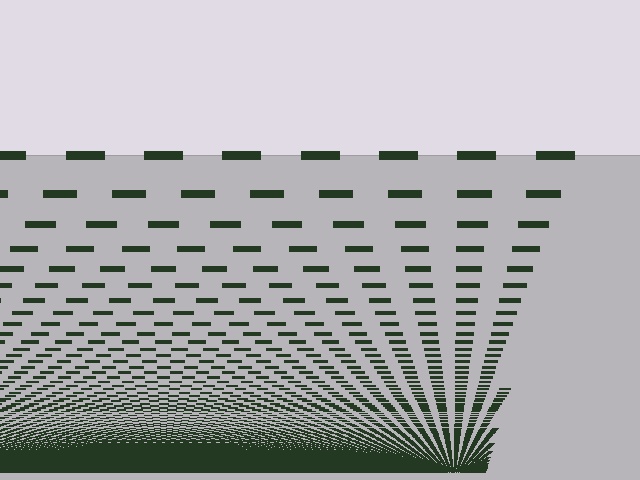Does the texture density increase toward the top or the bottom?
Density increases toward the bottom.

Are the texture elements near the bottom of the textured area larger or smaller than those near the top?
Smaller. The gradient is inverted — elements near the bottom are smaller and denser.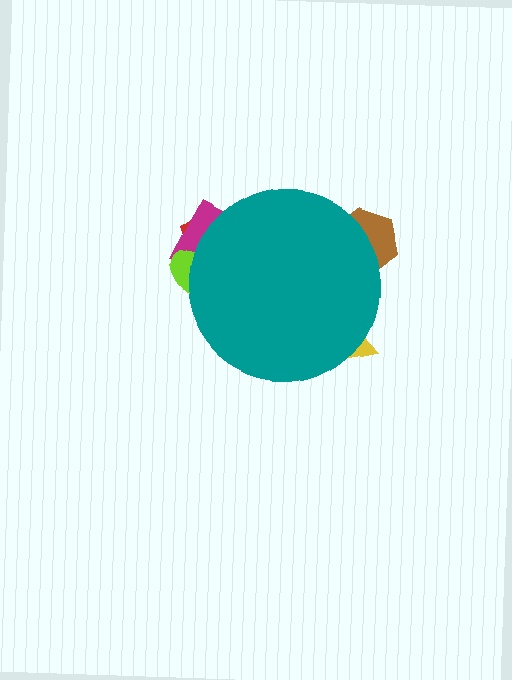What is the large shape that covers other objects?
A teal circle.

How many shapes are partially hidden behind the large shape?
5 shapes are partially hidden.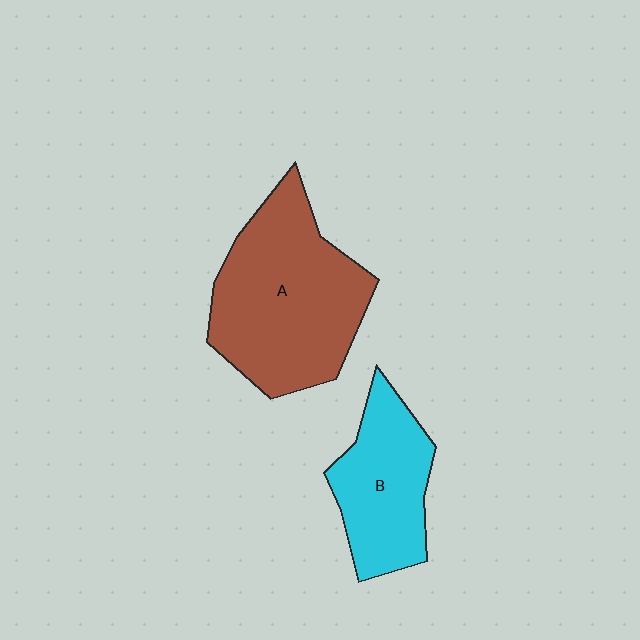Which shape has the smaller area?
Shape B (cyan).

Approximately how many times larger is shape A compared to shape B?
Approximately 1.6 times.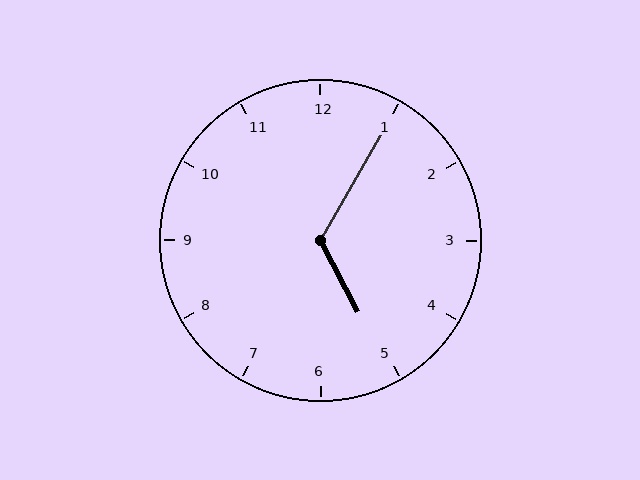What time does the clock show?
5:05.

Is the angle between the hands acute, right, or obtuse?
It is obtuse.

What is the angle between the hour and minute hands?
Approximately 122 degrees.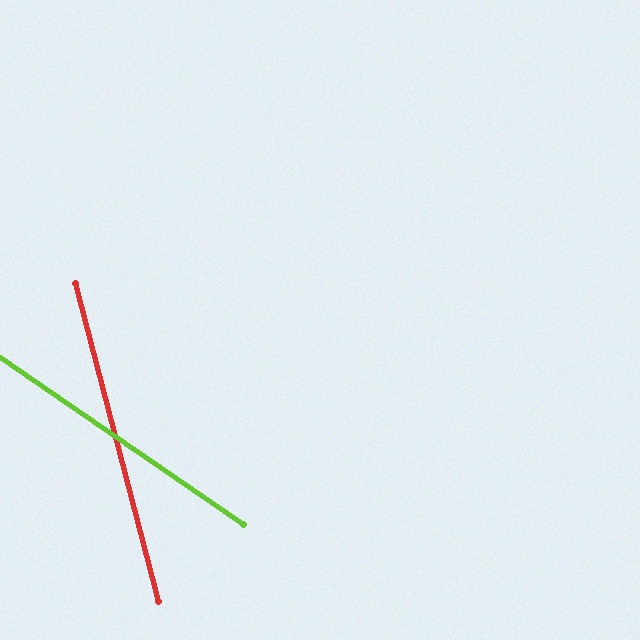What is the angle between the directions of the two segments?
Approximately 41 degrees.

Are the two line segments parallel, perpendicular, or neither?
Neither parallel nor perpendicular — they differ by about 41°.